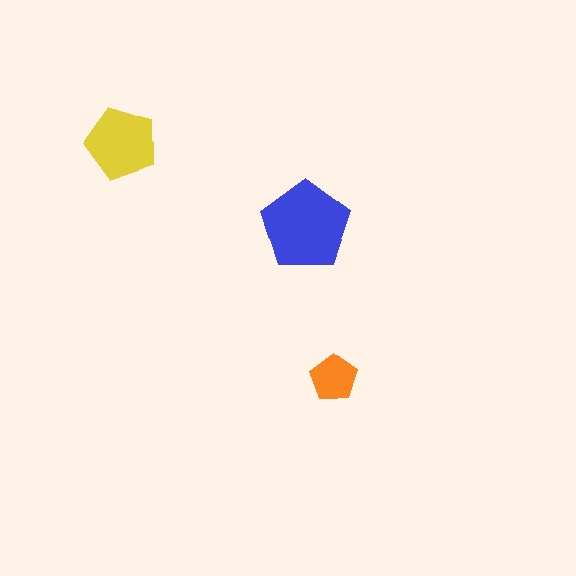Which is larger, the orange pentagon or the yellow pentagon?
The yellow one.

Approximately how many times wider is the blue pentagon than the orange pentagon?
About 2 times wider.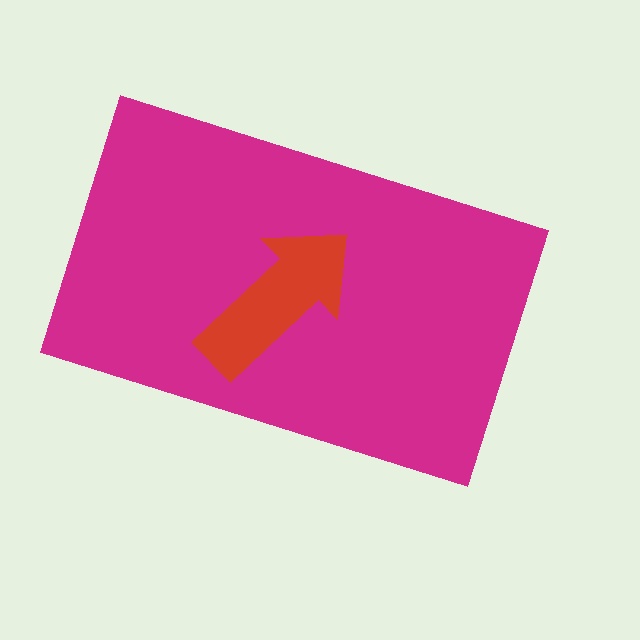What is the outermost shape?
The magenta rectangle.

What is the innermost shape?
The red arrow.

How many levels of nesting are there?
2.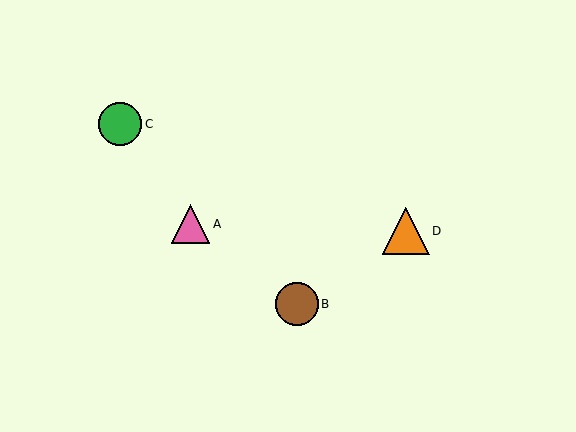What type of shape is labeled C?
Shape C is a green circle.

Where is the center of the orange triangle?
The center of the orange triangle is at (406, 231).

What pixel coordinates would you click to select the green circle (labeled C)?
Click at (120, 124) to select the green circle C.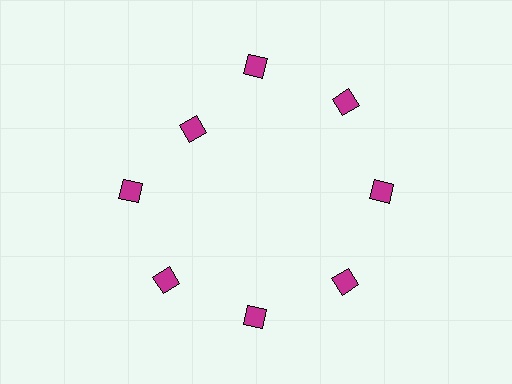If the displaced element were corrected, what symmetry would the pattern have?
It would have 8-fold rotational symmetry — the pattern would map onto itself every 45 degrees.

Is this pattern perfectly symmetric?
No. The 8 magenta diamonds are arranged in a ring, but one element near the 10 o'clock position is pulled inward toward the center, breaking the 8-fold rotational symmetry.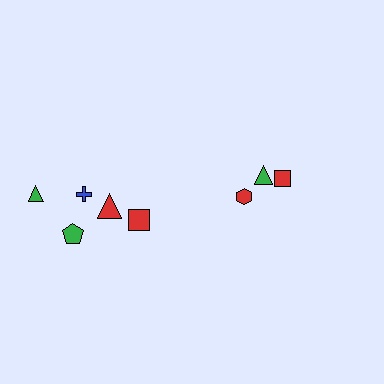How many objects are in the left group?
There are 5 objects.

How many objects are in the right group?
There are 3 objects.